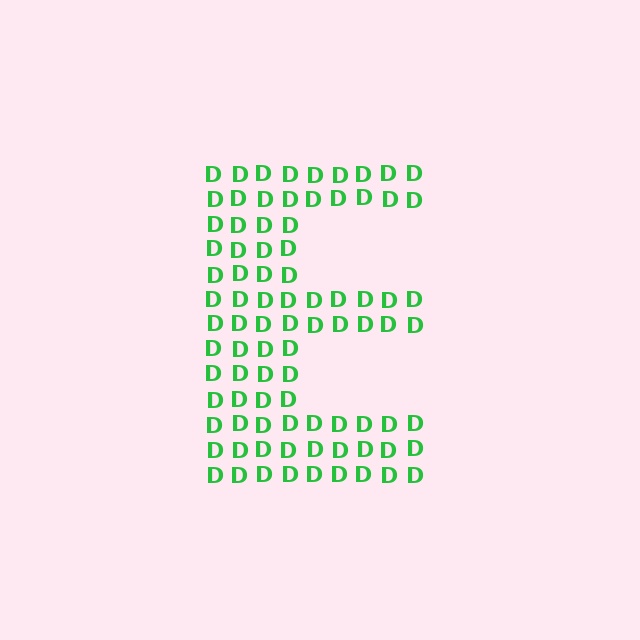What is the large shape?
The large shape is the letter E.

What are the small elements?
The small elements are letter D's.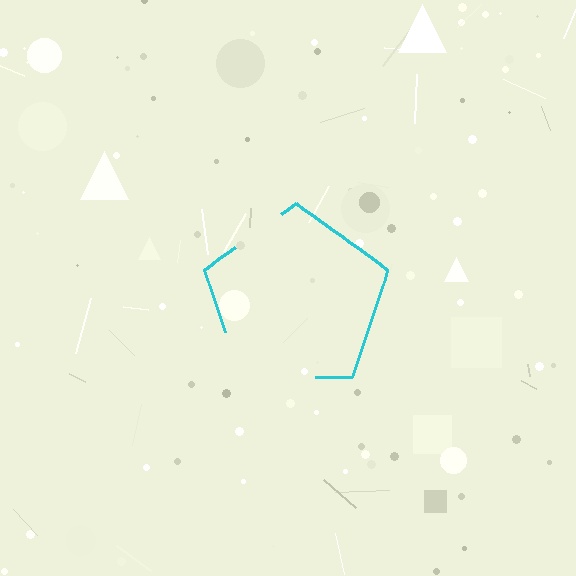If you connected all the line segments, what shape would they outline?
They would outline a pentagon.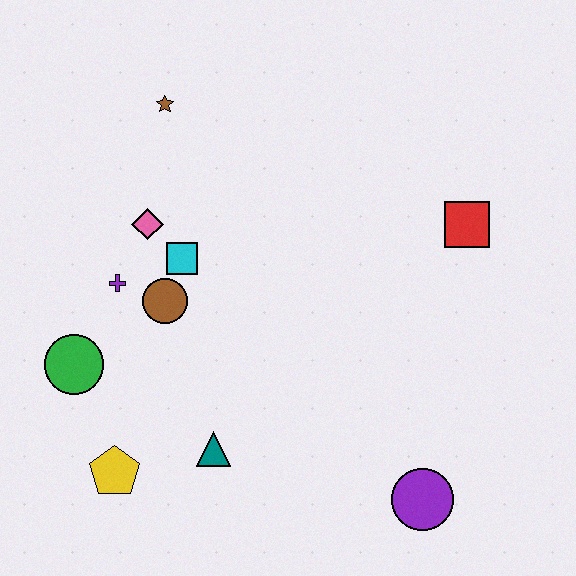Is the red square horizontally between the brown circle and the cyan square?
No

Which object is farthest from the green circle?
The red square is farthest from the green circle.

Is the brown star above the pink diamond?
Yes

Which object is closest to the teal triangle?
The yellow pentagon is closest to the teal triangle.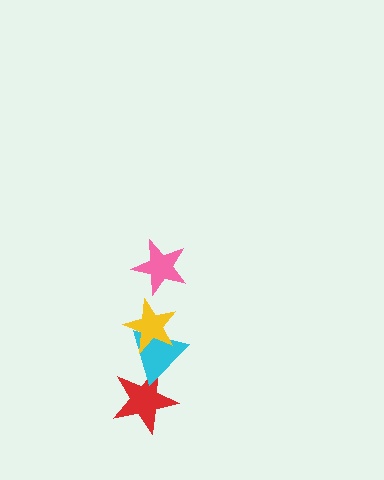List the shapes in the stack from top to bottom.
From top to bottom: the pink star, the yellow star, the cyan triangle, the red star.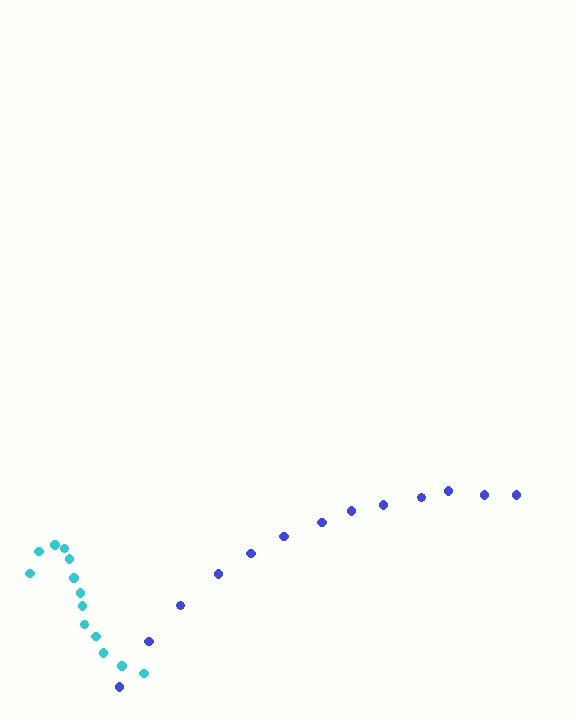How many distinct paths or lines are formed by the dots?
There are 2 distinct paths.